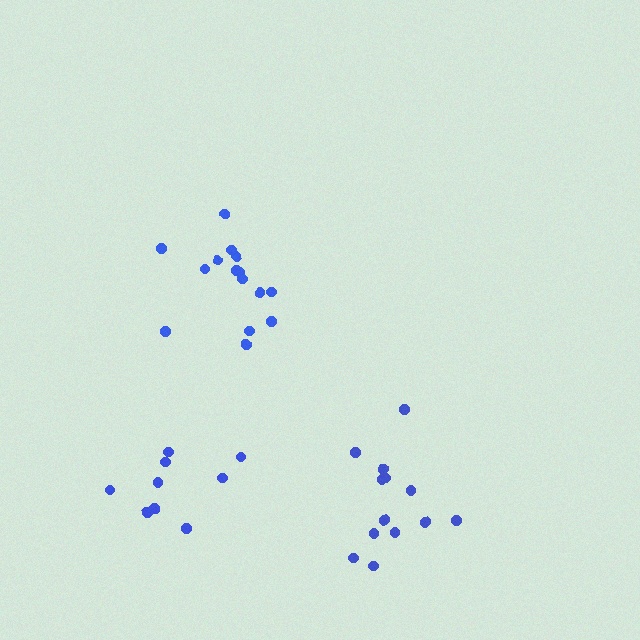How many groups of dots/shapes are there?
There are 3 groups.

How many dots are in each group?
Group 1: 15 dots, Group 2: 13 dots, Group 3: 9 dots (37 total).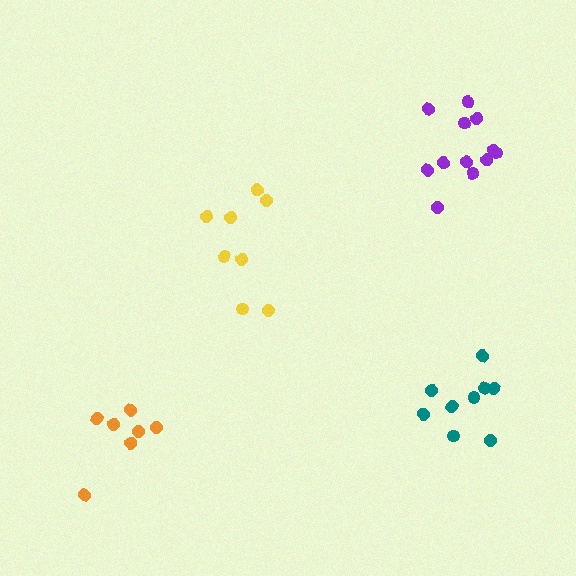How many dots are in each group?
Group 1: 8 dots, Group 2: 9 dots, Group 3: 7 dots, Group 4: 12 dots (36 total).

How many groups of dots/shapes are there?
There are 4 groups.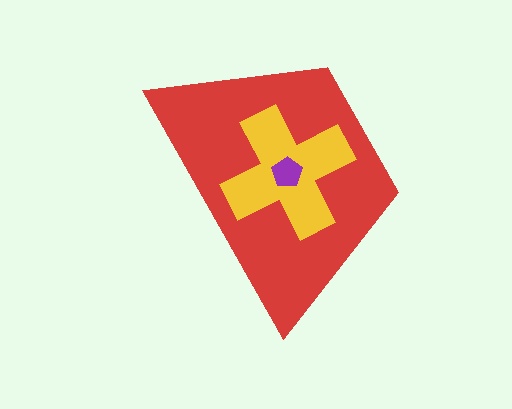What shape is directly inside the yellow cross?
The purple pentagon.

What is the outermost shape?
The red trapezoid.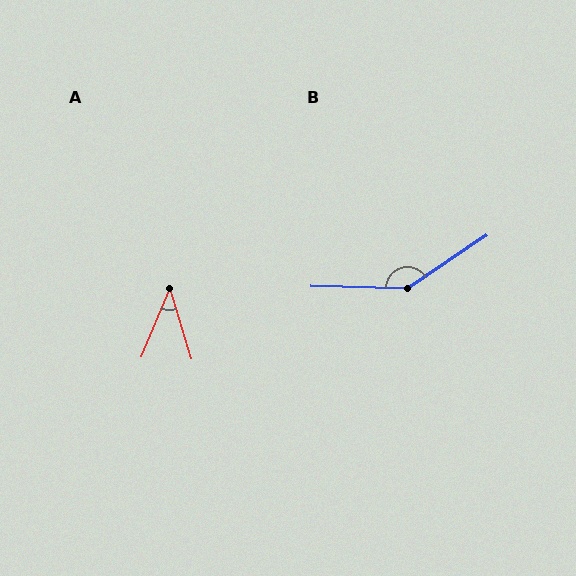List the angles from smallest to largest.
A (40°), B (144°).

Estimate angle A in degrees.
Approximately 40 degrees.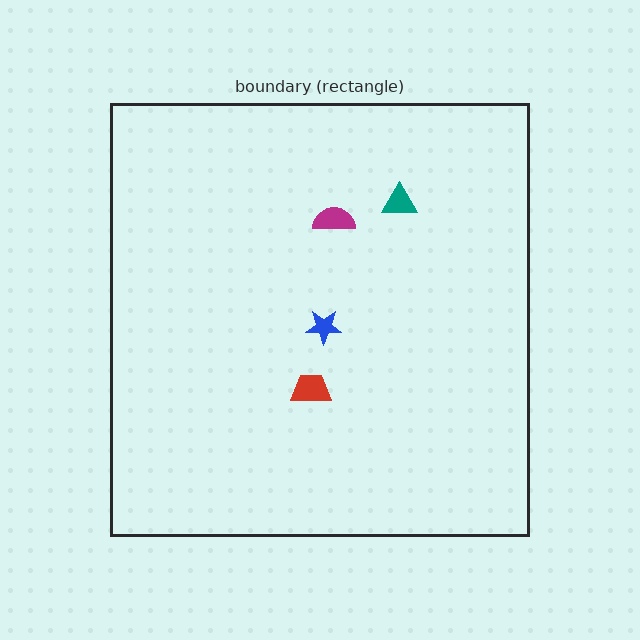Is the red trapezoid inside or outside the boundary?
Inside.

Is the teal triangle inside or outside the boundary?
Inside.